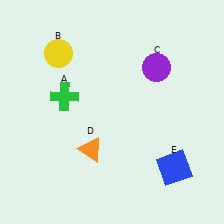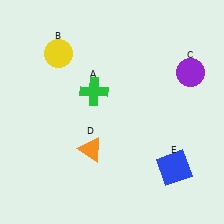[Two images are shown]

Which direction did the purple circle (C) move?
The purple circle (C) moved right.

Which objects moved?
The objects that moved are: the green cross (A), the purple circle (C).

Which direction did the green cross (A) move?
The green cross (A) moved right.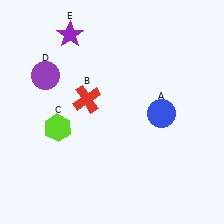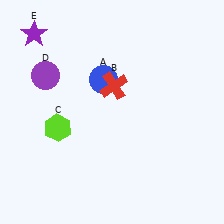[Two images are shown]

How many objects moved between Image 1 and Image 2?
3 objects moved between the two images.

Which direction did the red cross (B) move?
The red cross (B) moved right.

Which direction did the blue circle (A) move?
The blue circle (A) moved left.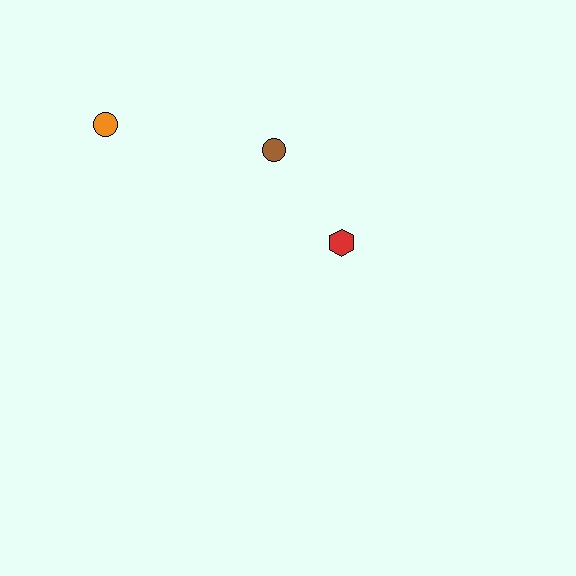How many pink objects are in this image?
There are no pink objects.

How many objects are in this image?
There are 3 objects.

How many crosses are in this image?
There are no crosses.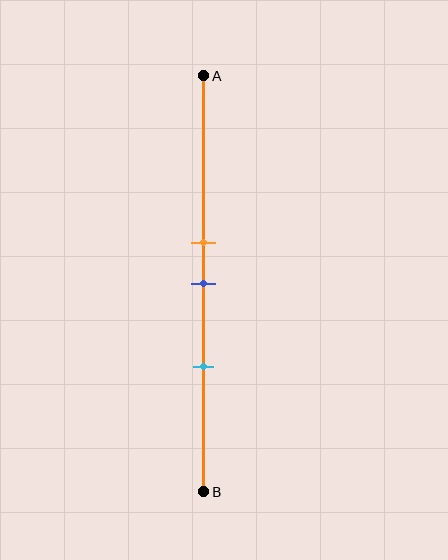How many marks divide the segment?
There are 3 marks dividing the segment.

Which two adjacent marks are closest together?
The orange and blue marks are the closest adjacent pair.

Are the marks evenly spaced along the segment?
Yes, the marks are approximately evenly spaced.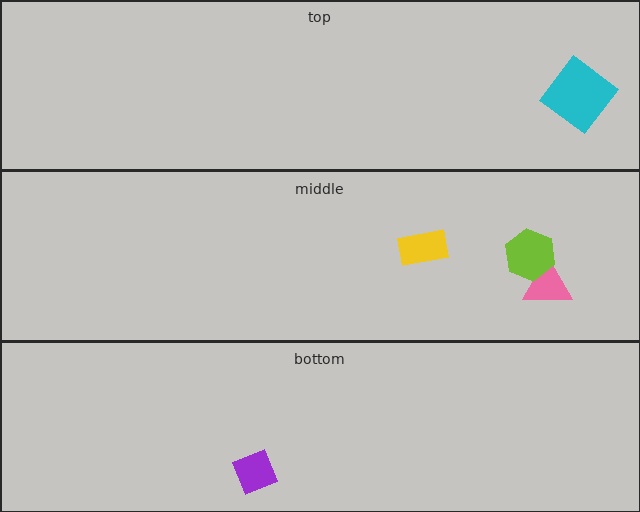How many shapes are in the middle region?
3.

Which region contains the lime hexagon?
The middle region.